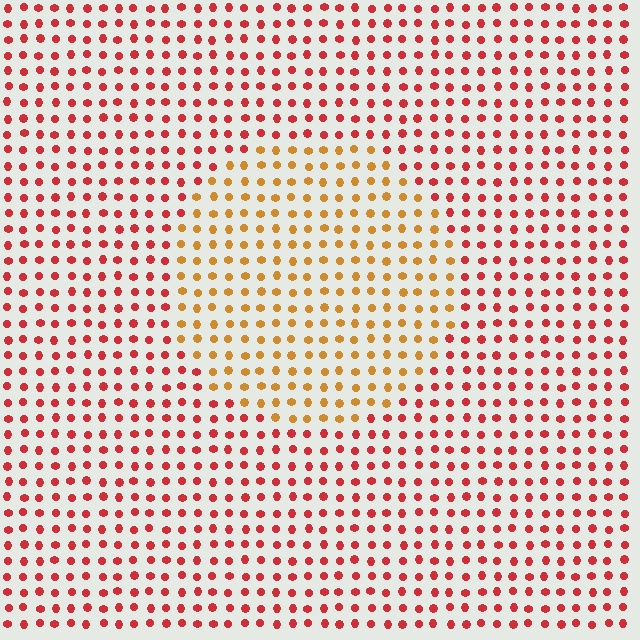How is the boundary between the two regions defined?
The boundary is defined purely by a slight shift in hue (about 39 degrees). Spacing, size, and orientation are identical on both sides.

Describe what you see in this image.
The image is filled with small red elements in a uniform arrangement. A circle-shaped region is visible where the elements are tinted to a slightly different hue, forming a subtle color boundary.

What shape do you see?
I see a circle.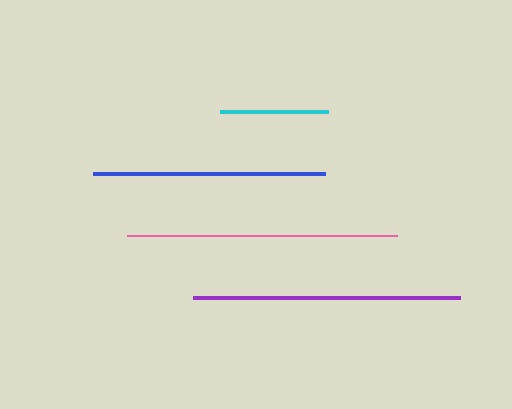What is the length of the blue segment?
The blue segment is approximately 232 pixels long.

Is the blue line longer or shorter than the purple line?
The purple line is longer than the blue line.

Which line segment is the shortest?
The cyan line is the shortest at approximately 108 pixels.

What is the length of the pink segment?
The pink segment is approximately 270 pixels long.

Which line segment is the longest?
The pink line is the longest at approximately 270 pixels.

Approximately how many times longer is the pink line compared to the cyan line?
The pink line is approximately 2.5 times the length of the cyan line.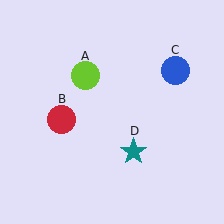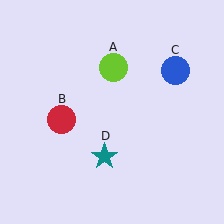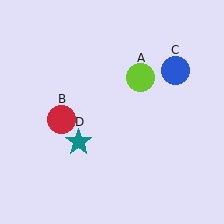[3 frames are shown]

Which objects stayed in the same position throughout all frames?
Red circle (object B) and blue circle (object C) remained stationary.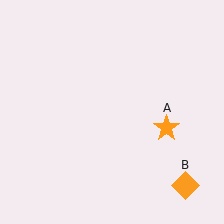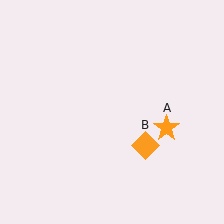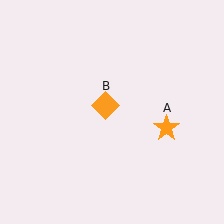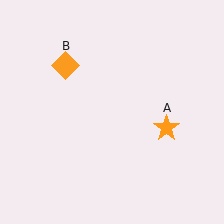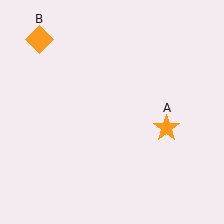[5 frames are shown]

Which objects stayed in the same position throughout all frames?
Orange star (object A) remained stationary.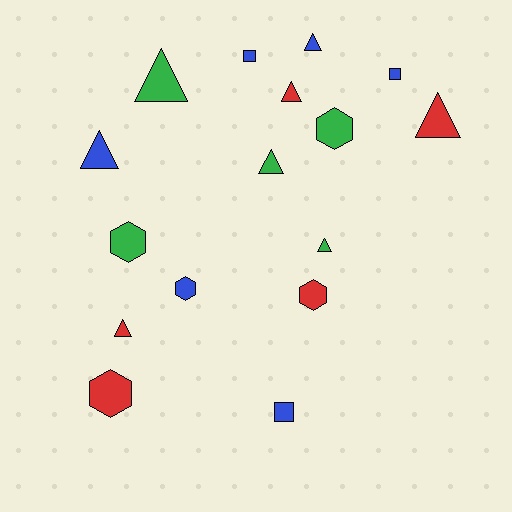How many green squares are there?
There are no green squares.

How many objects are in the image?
There are 16 objects.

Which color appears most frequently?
Blue, with 6 objects.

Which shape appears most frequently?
Triangle, with 8 objects.